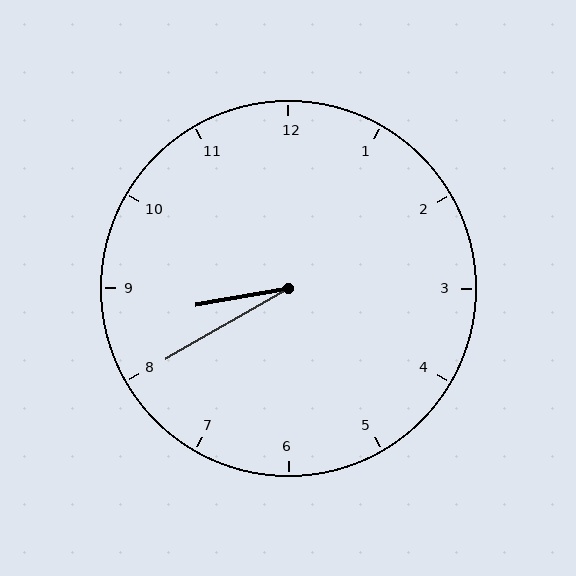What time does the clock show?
8:40.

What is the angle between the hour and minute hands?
Approximately 20 degrees.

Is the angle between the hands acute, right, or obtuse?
It is acute.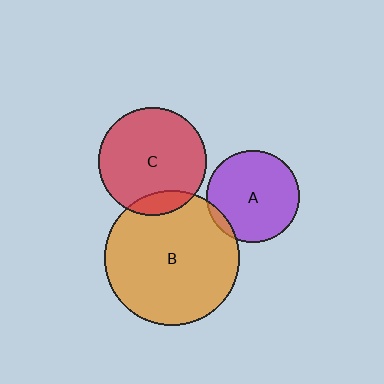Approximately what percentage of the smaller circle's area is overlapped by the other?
Approximately 5%.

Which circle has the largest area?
Circle B (orange).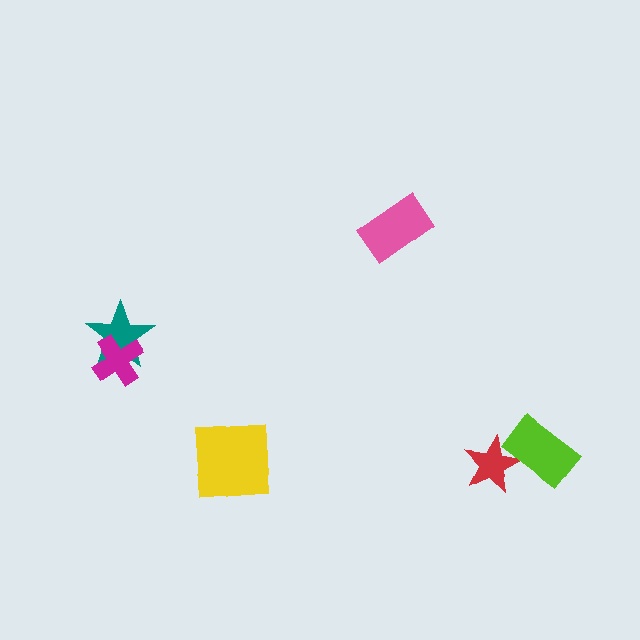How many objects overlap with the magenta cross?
1 object overlaps with the magenta cross.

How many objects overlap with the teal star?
1 object overlaps with the teal star.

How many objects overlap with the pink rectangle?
0 objects overlap with the pink rectangle.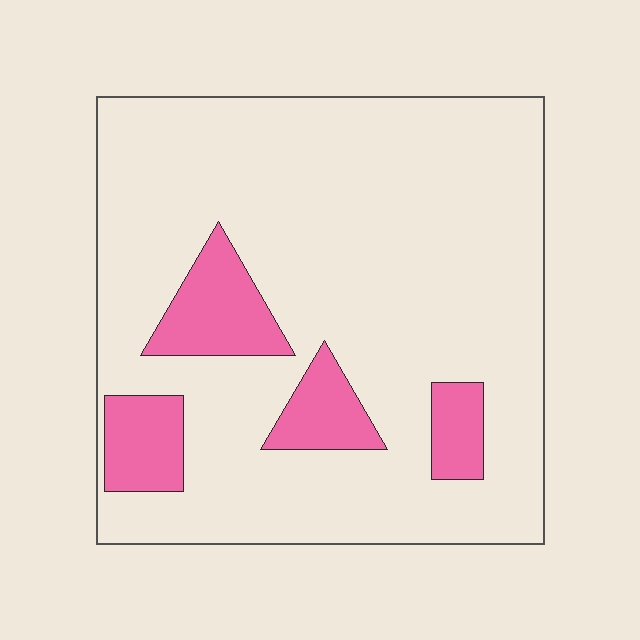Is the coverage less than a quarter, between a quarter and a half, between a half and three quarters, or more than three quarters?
Less than a quarter.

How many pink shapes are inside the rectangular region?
4.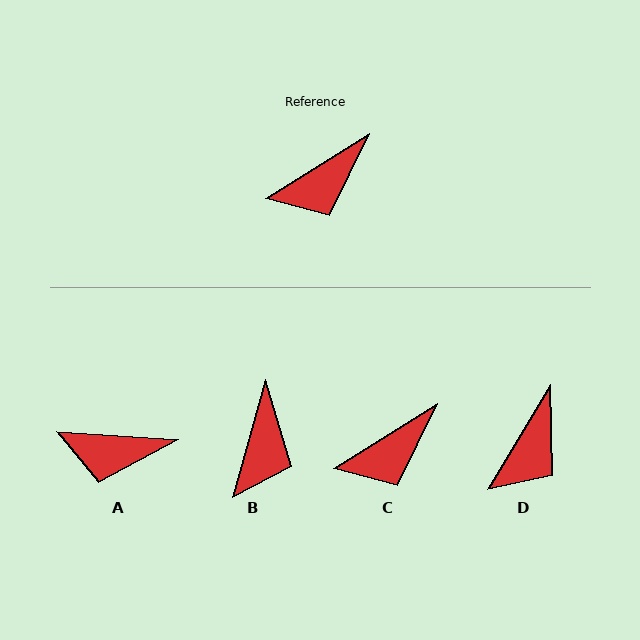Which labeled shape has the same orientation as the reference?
C.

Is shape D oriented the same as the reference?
No, it is off by about 27 degrees.